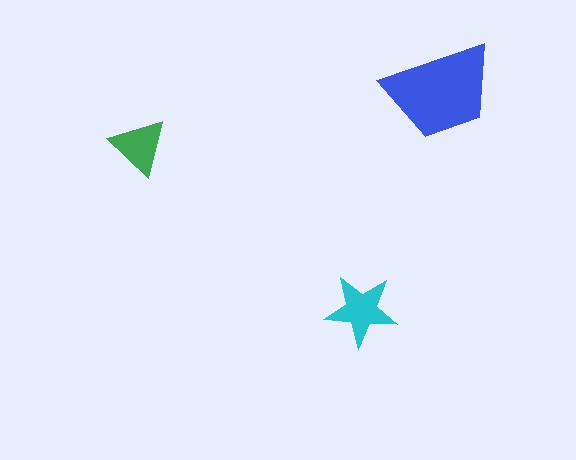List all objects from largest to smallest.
The blue trapezoid, the cyan star, the green triangle.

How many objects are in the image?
There are 3 objects in the image.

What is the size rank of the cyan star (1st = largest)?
2nd.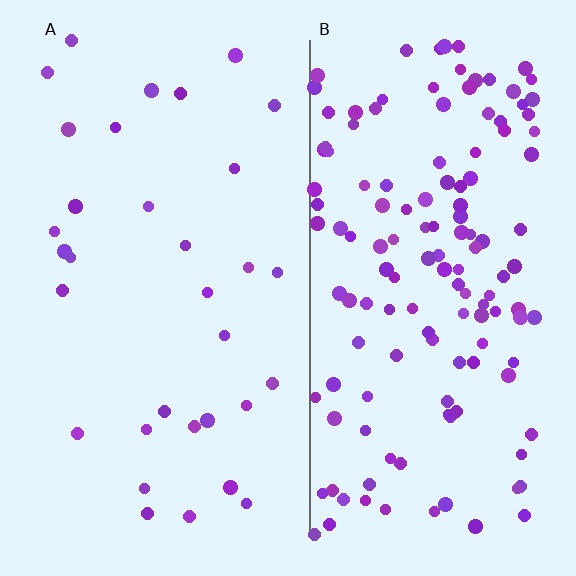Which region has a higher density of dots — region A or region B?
B (the right).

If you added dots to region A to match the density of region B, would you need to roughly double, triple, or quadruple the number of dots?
Approximately quadruple.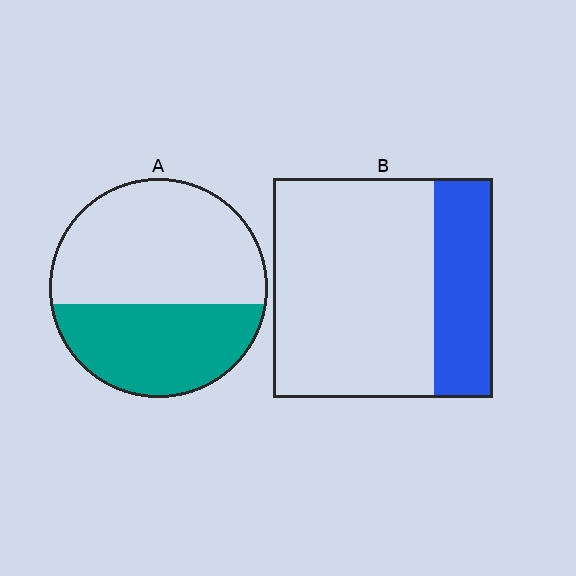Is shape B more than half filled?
No.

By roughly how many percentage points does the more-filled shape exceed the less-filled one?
By roughly 15 percentage points (A over B).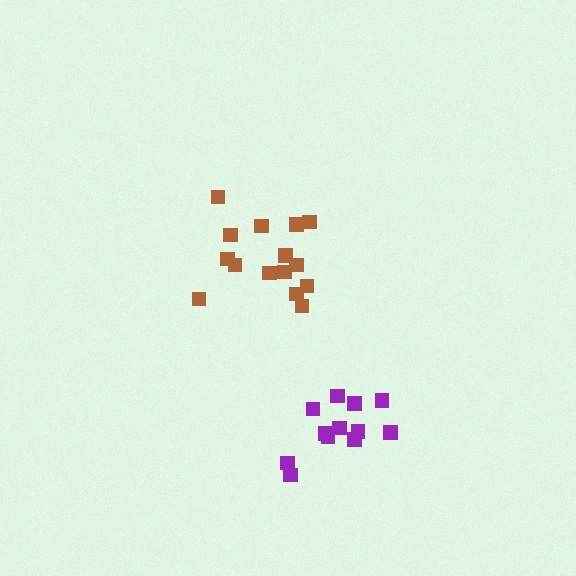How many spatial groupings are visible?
There are 2 spatial groupings.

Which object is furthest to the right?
The purple cluster is rightmost.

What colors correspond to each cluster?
The clusters are colored: purple, brown.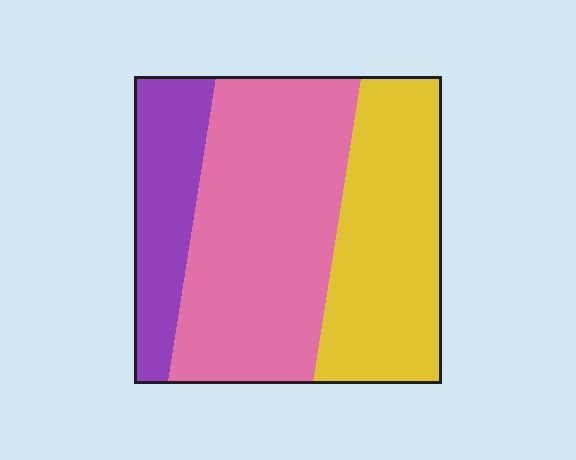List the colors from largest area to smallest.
From largest to smallest: pink, yellow, purple.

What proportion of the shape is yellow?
Yellow takes up between a quarter and a half of the shape.